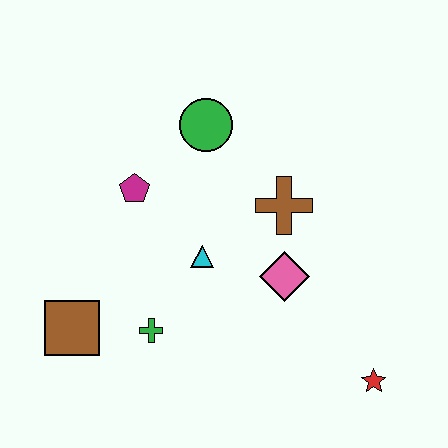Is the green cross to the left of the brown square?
No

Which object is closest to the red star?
The pink diamond is closest to the red star.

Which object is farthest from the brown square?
The red star is farthest from the brown square.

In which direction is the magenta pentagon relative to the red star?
The magenta pentagon is to the left of the red star.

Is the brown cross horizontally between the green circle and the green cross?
No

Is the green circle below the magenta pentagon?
No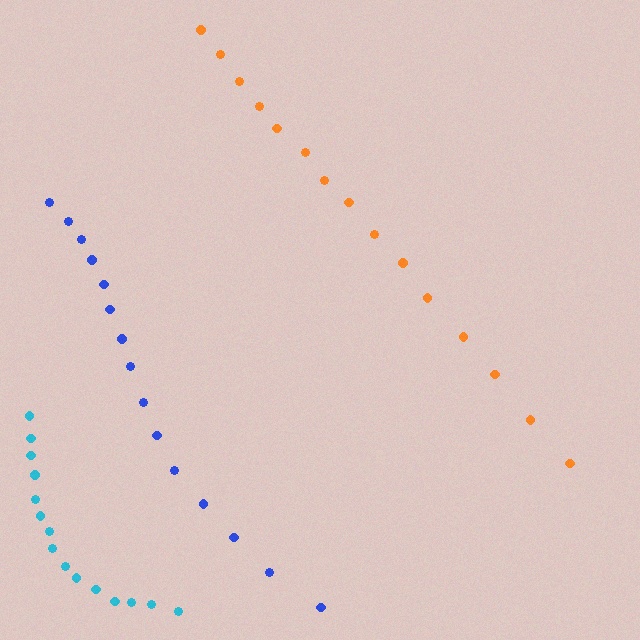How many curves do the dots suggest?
There are 3 distinct paths.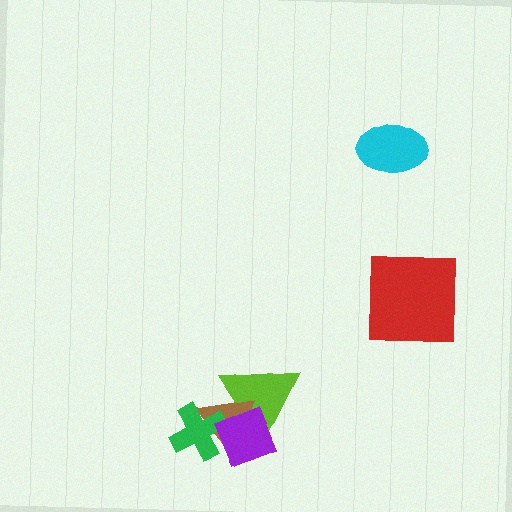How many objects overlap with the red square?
0 objects overlap with the red square.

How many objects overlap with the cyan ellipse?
0 objects overlap with the cyan ellipse.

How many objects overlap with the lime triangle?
2 objects overlap with the lime triangle.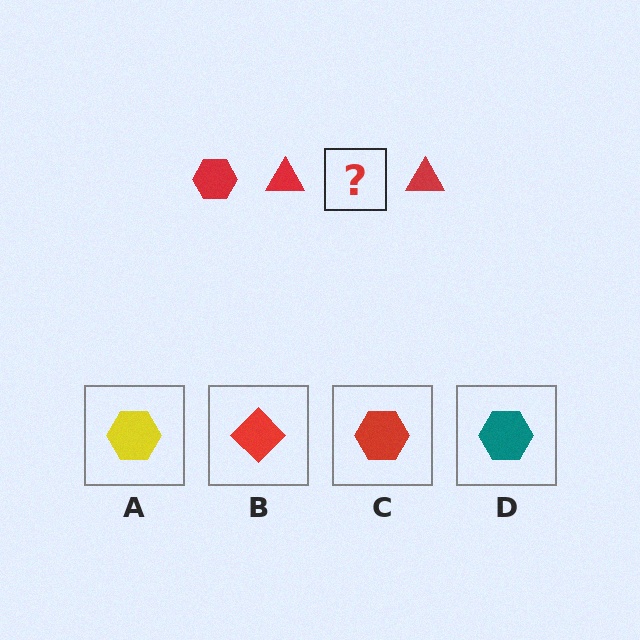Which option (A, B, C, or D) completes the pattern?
C.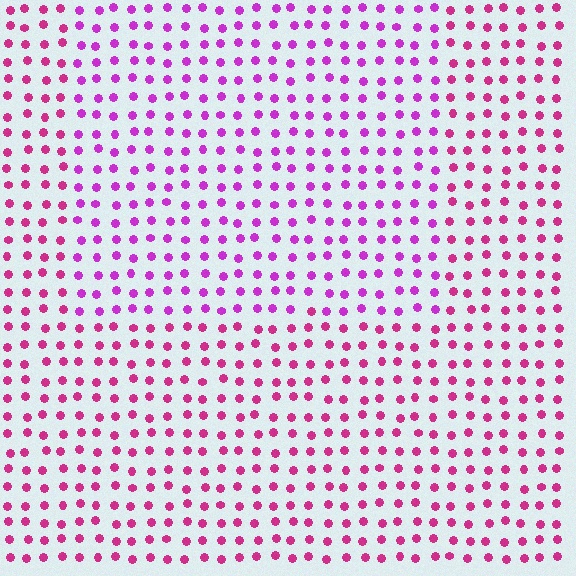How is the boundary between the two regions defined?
The boundary is defined purely by a slight shift in hue (about 28 degrees). Spacing, size, and orientation are identical on both sides.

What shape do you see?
I see a rectangle.